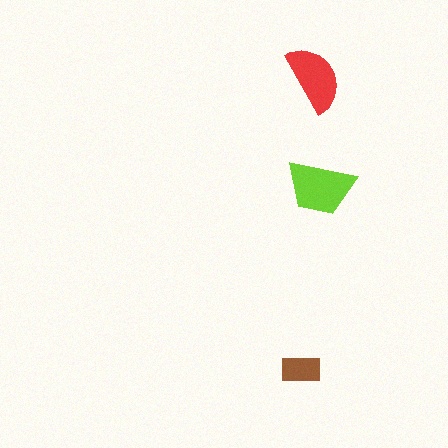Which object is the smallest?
The brown rectangle.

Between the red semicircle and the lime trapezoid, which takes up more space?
The lime trapezoid.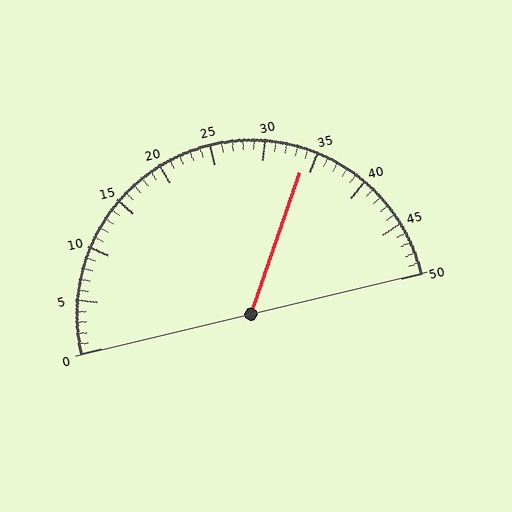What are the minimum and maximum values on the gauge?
The gauge ranges from 0 to 50.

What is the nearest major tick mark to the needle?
The nearest major tick mark is 35.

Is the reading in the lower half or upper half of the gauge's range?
The reading is in the upper half of the range (0 to 50).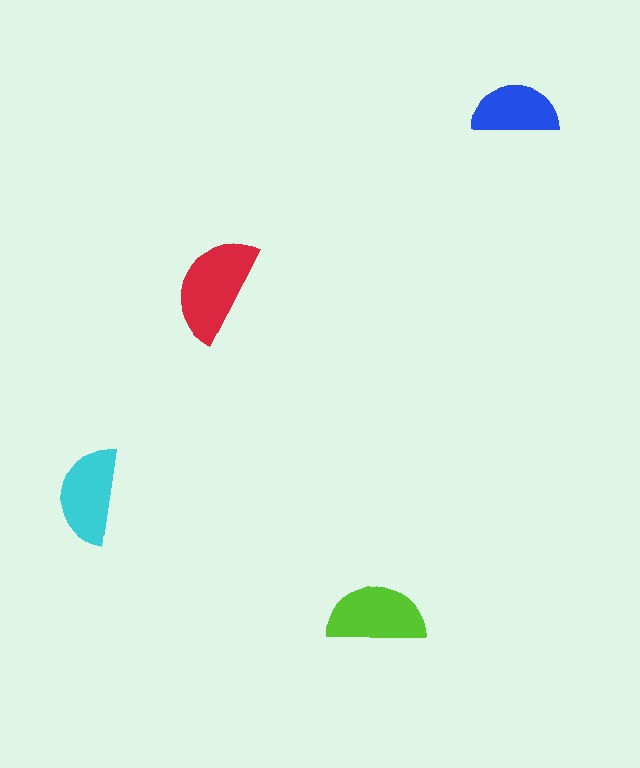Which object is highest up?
The blue semicircle is topmost.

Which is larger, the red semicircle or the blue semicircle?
The red one.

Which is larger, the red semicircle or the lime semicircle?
The red one.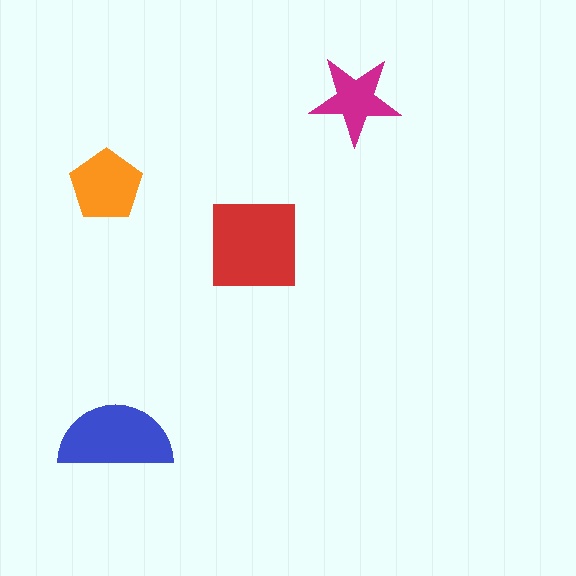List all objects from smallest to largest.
The magenta star, the orange pentagon, the blue semicircle, the red square.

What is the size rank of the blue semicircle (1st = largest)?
2nd.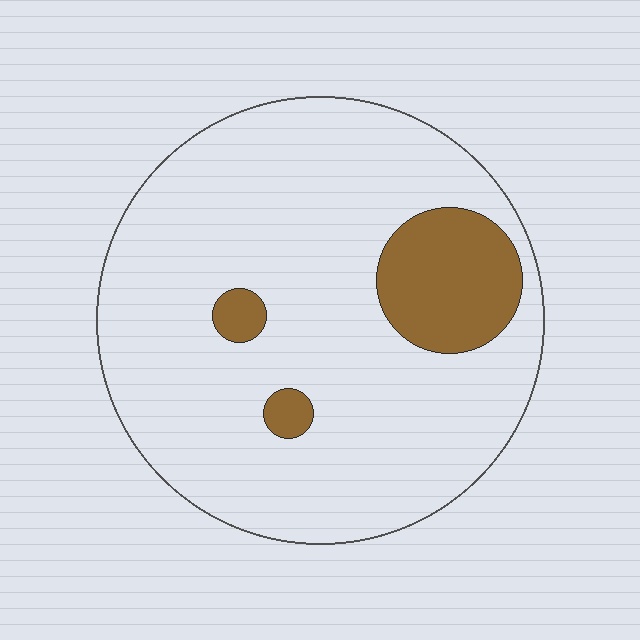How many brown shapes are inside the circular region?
3.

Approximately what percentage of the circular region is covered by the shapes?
Approximately 15%.